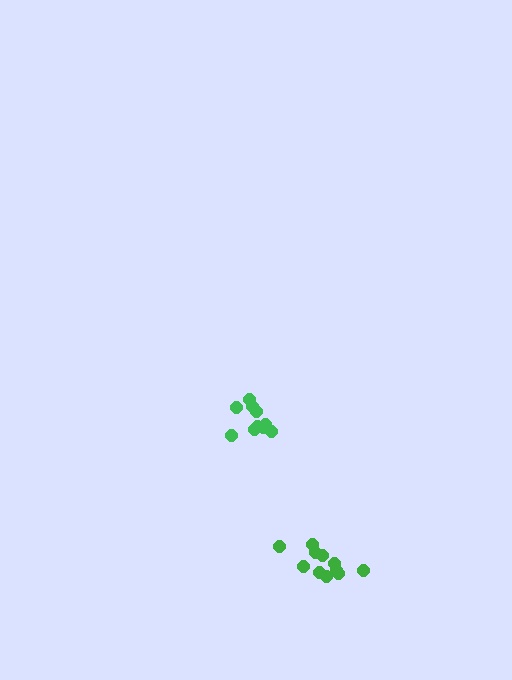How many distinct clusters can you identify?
There are 2 distinct clusters.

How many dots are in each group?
Group 1: 10 dots, Group 2: 11 dots (21 total).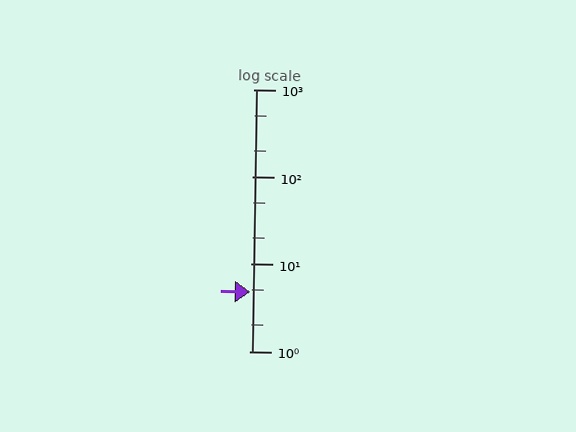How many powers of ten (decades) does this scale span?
The scale spans 3 decades, from 1 to 1000.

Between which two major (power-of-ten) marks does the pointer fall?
The pointer is between 1 and 10.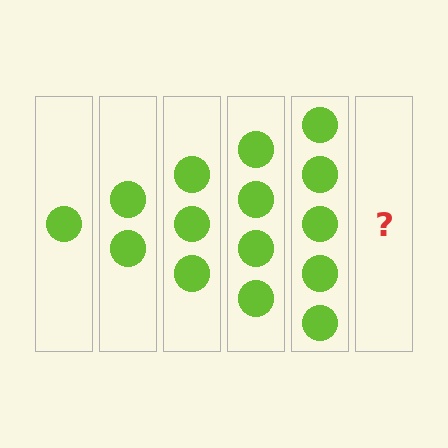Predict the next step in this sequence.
The next step is 6 circles.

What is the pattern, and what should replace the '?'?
The pattern is that each step adds one more circle. The '?' should be 6 circles.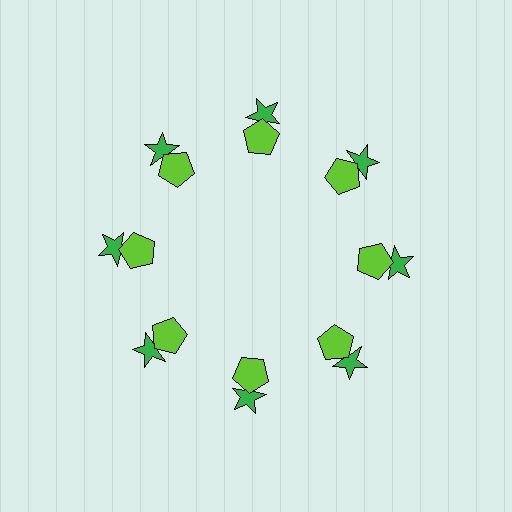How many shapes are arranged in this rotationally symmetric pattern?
There are 16 shapes, arranged in 8 groups of 2.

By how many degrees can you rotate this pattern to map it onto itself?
The pattern maps onto itself every 45 degrees of rotation.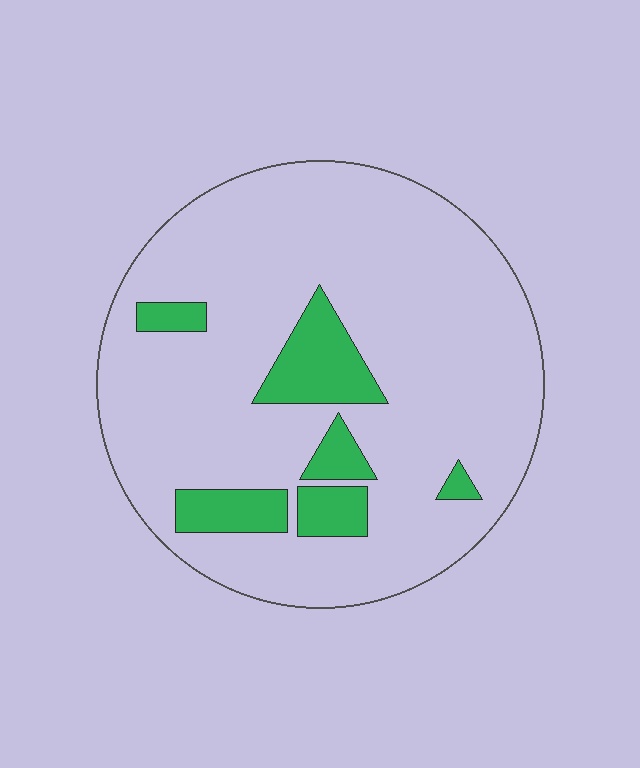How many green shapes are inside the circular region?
6.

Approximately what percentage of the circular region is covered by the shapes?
Approximately 15%.